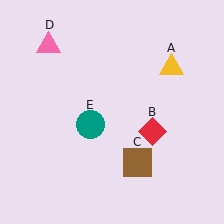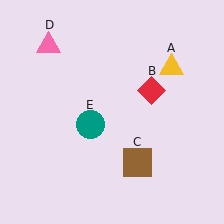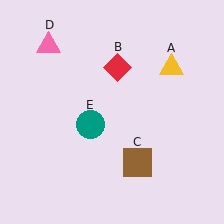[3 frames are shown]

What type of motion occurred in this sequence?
The red diamond (object B) rotated counterclockwise around the center of the scene.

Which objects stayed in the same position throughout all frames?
Yellow triangle (object A) and brown square (object C) and pink triangle (object D) and teal circle (object E) remained stationary.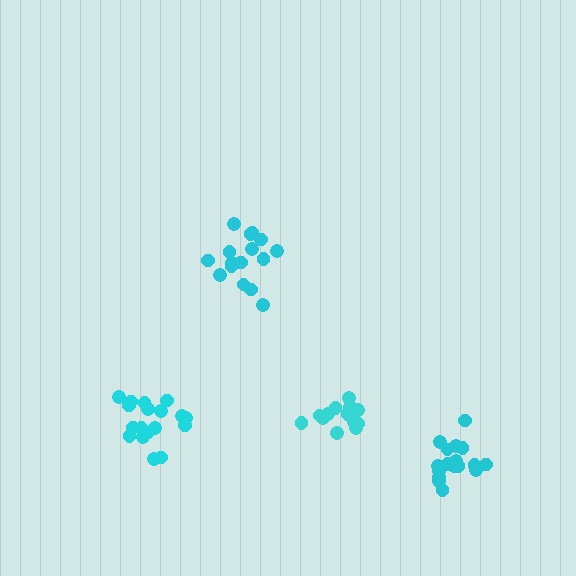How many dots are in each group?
Group 1: 16 dots, Group 2: 17 dots, Group 3: 18 dots, Group 4: 14 dots (65 total).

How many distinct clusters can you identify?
There are 4 distinct clusters.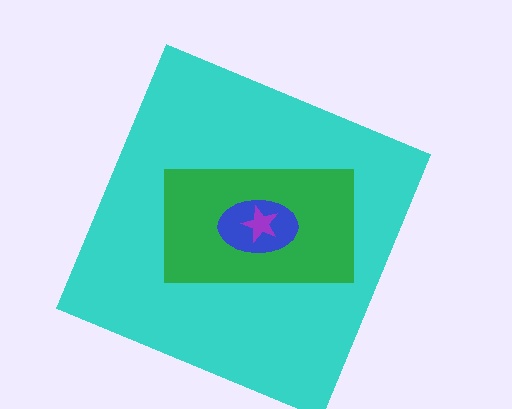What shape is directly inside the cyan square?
The green rectangle.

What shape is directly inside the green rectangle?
The blue ellipse.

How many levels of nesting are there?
4.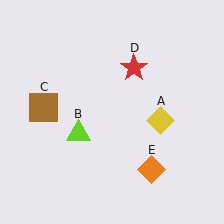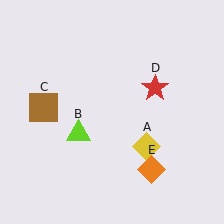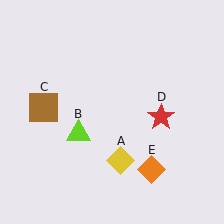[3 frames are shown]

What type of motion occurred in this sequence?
The yellow diamond (object A), red star (object D) rotated clockwise around the center of the scene.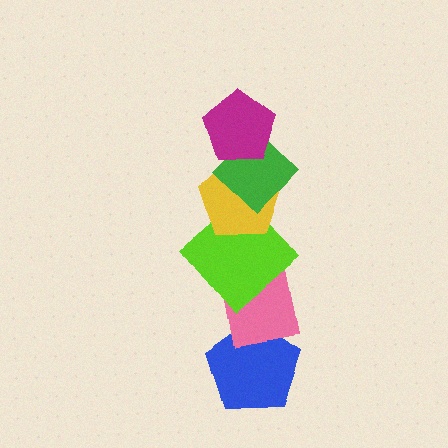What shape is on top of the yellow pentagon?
The green diamond is on top of the yellow pentagon.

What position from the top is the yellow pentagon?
The yellow pentagon is 3rd from the top.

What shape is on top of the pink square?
The lime diamond is on top of the pink square.